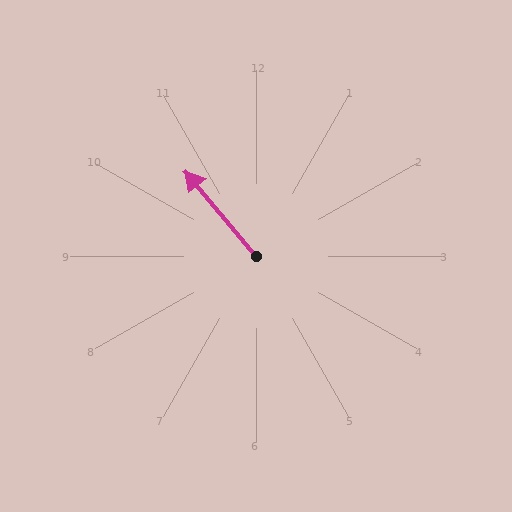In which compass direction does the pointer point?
Northwest.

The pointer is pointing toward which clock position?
Roughly 11 o'clock.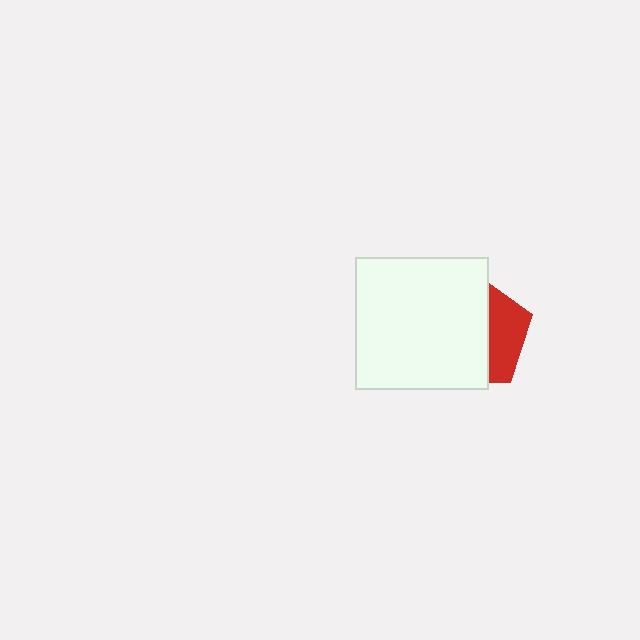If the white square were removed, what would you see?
You would see the complete red pentagon.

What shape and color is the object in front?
The object in front is a white square.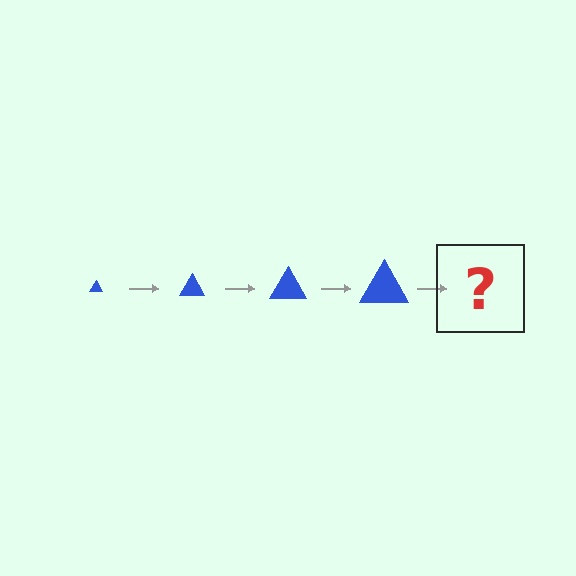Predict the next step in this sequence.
The next step is a blue triangle, larger than the previous one.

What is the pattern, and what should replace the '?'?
The pattern is that the triangle gets progressively larger each step. The '?' should be a blue triangle, larger than the previous one.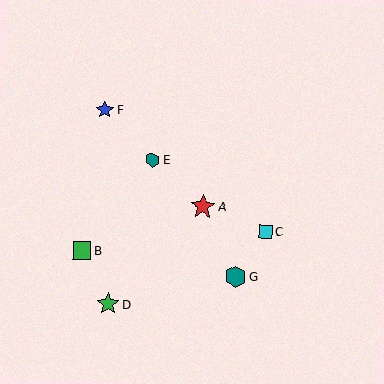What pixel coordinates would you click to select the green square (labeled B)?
Click at (82, 250) to select the green square B.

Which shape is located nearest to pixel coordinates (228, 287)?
The teal hexagon (labeled G) at (236, 277) is nearest to that location.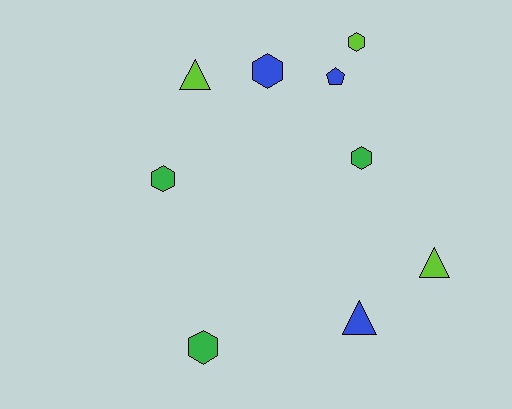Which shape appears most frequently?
Hexagon, with 5 objects.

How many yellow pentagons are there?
There are no yellow pentagons.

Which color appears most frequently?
Blue, with 3 objects.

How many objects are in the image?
There are 9 objects.